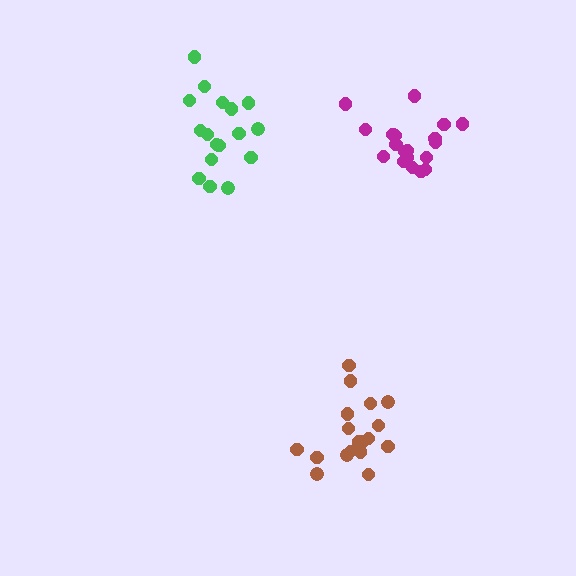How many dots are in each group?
Group 1: 17 dots, Group 2: 18 dots, Group 3: 19 dots (54 total).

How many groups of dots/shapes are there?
There are 3 groups.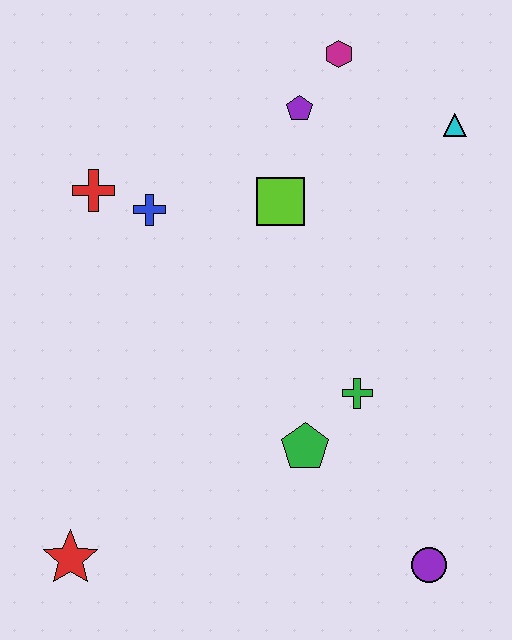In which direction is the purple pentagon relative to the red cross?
The purple pentagon is to the right of the red cross.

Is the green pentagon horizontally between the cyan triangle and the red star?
Yes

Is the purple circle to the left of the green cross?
No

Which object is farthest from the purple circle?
The magenta hexagon is farthest from the purple circle.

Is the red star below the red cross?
Yes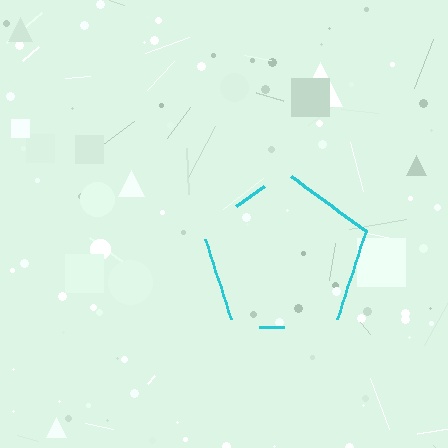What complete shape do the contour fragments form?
The contour fragments form a pentagon.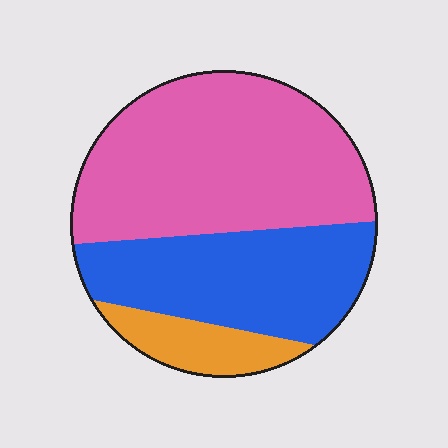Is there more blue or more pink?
Pink.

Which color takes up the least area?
Orange, at roughly 10%.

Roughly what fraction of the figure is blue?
Blue covers 35% of the figure.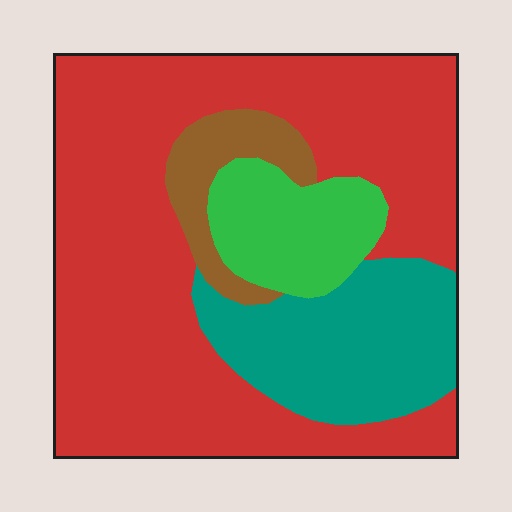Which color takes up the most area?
Red, at roughly 60%.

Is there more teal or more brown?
Teal.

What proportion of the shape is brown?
Brown takes up less than a quarter of the shape.